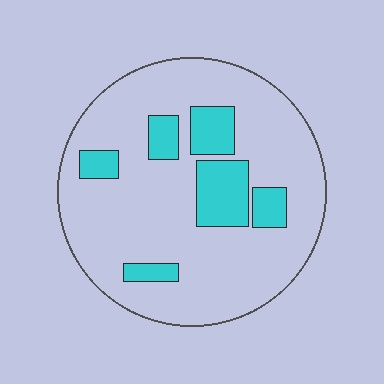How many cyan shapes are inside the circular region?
6.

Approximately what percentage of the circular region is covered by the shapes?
Approximately 20%.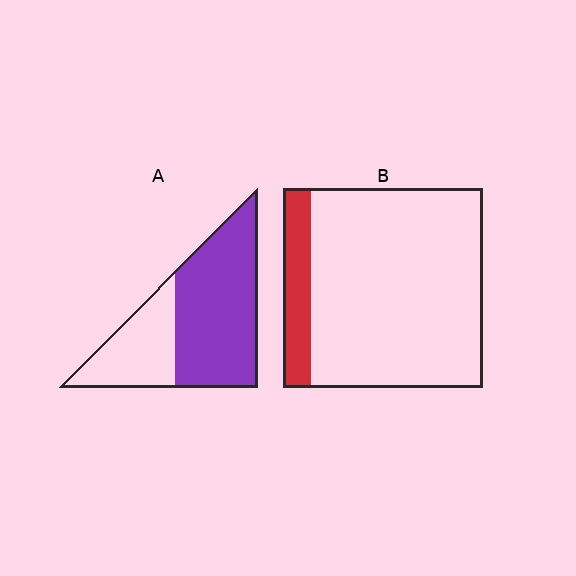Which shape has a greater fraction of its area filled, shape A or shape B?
Shape A.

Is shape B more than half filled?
No.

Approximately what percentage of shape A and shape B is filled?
A is approximately 65% and B is approximately 15%.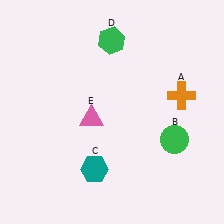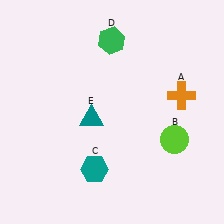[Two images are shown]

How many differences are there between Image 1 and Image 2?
There are 2 differences between the two images.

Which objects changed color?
B changed from green to lime. E changed from pink to teal.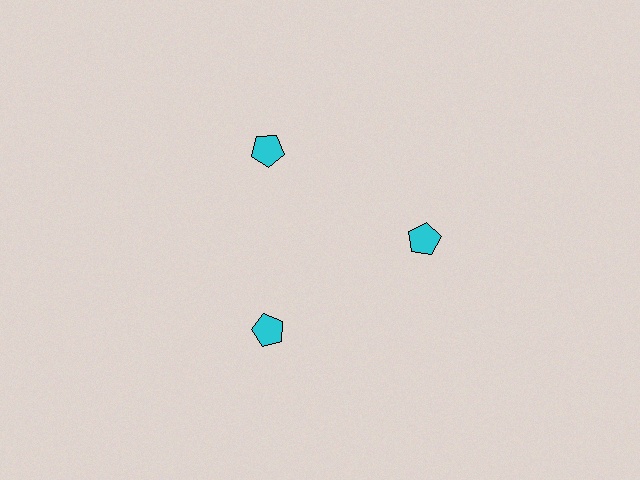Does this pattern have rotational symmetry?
Yes, this pattern has 3-fold rotational symmetry. It looks the same after rotating 120 degrees around the center.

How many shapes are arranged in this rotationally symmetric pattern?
There are 3 shapes, arranged in 3 groups of 1.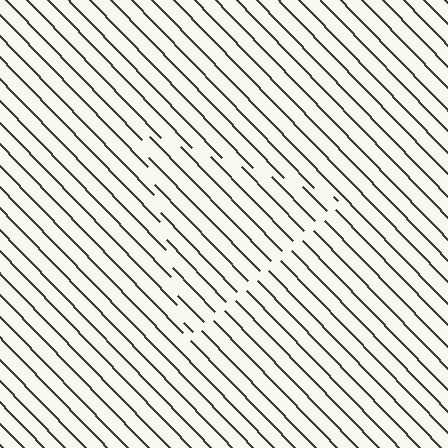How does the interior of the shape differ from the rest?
The interior of the shape contains the same grating, shifted by half a period — the contour is defined by the phase discontinuity where line-ends from the inner and outer gratings abut.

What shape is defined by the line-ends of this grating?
An illusory triangle. The interior of the shape contains the same grating, shifted by half a period — the contour is defined by the phase discontinuity where line-ends from the inner and outer gratings abut.